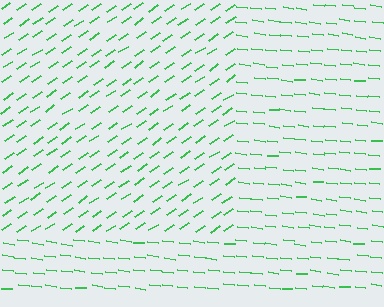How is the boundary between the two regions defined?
The boundary is defined purely by a change in line orientation (approximately 40 degrees difference). All lines are the same color and thickness.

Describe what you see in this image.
The image is filled with small green line segments. A rectangle region in the image has lines oriented differently from the surrounding lines, creating a visible texture boundary.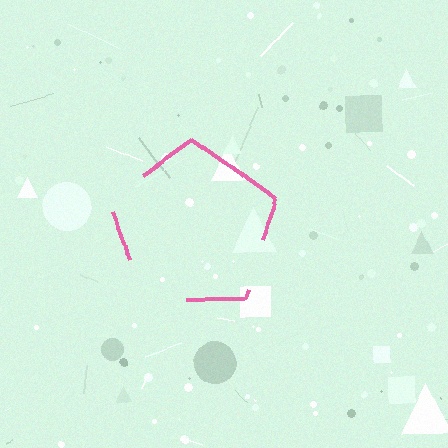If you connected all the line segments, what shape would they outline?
They would outline a pentagon.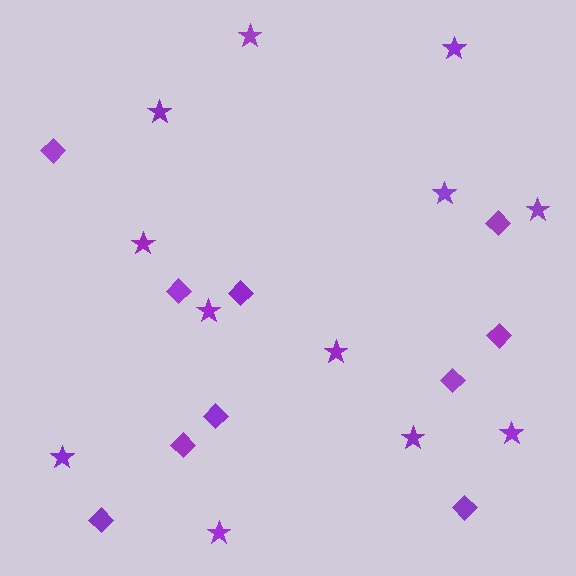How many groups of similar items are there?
There are 2 groups: one group of stars (12) and one group of diamonds (10).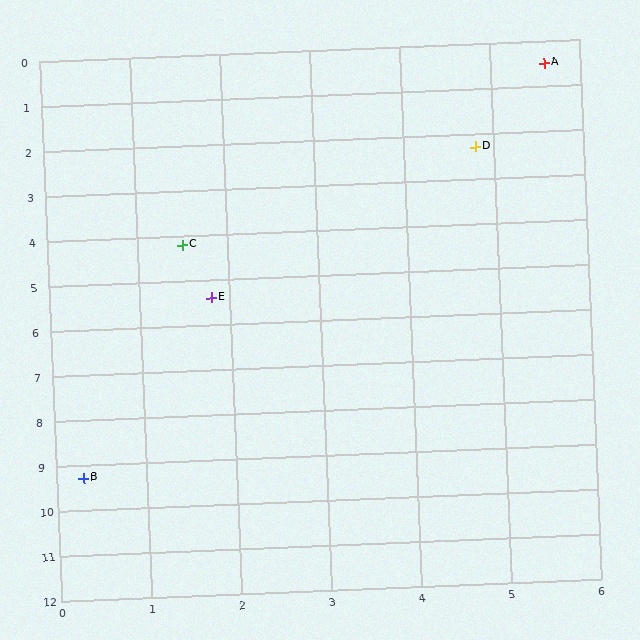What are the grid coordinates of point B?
Point B is at approximately (0.3, 9.3).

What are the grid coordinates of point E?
Point E is at approximately (1.8, 5.4).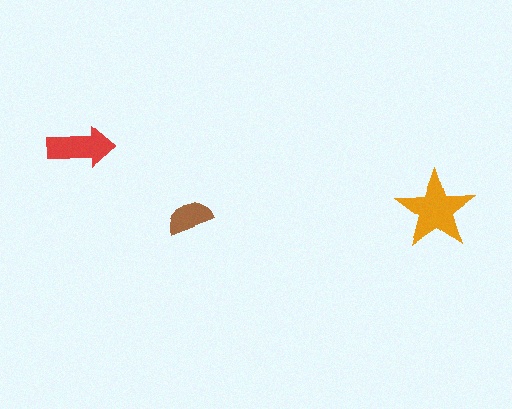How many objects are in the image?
There are 3 objects in the image.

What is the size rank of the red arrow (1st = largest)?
2nd.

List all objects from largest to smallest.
The orange star, the red arrow, the brown semicircle.